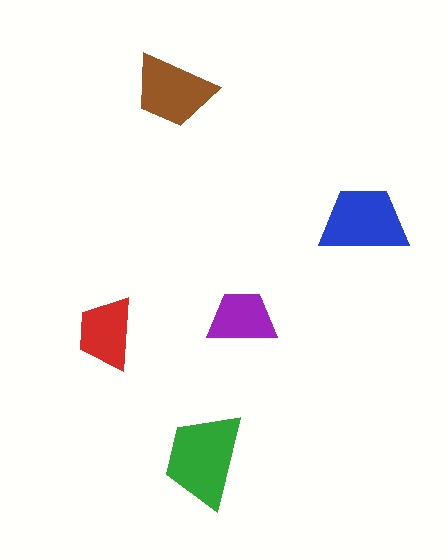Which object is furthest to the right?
The blue trapezoid is rightmost.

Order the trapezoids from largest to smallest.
the green one, the blue one, the brown one, the red one, the purple one.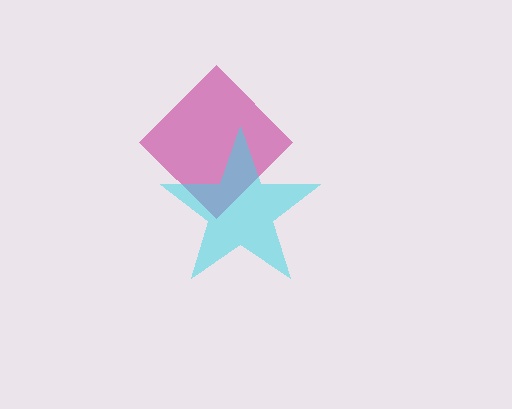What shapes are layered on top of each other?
The layered shapes are: a magenta diamond, a cyan star.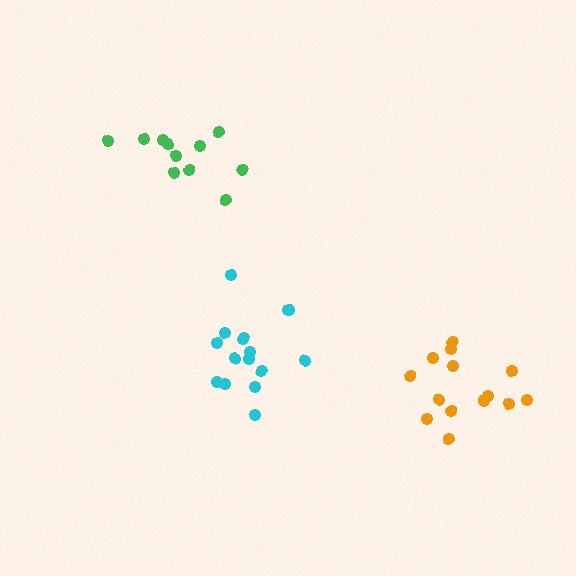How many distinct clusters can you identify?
There are 3 distinct clusters.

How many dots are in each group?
Group 1: 14 dots, Group 2: 14 dots, Group 3: 11 dots (39 total).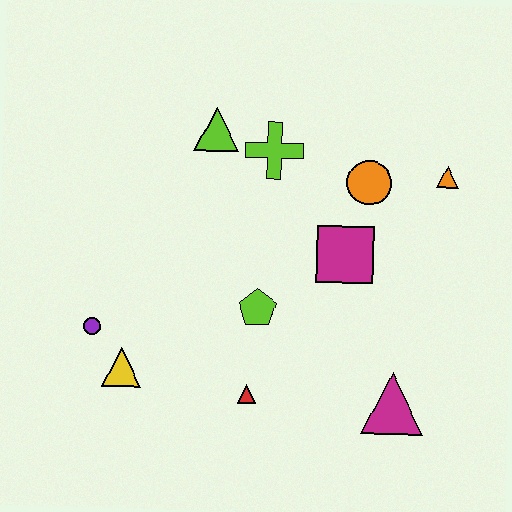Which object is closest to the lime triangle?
The lime cross is closest to the lime triangle.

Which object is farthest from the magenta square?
The purple circle is farthest from the magenta square.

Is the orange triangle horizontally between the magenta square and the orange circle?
No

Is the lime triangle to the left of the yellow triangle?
No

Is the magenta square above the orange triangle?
No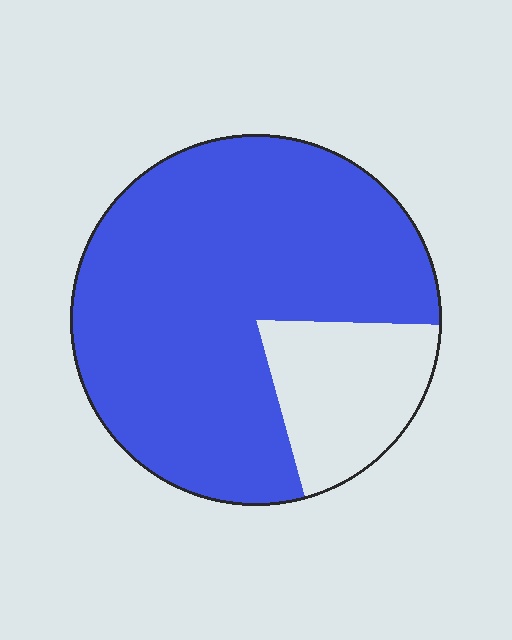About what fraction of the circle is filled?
About four fifths (4/5).